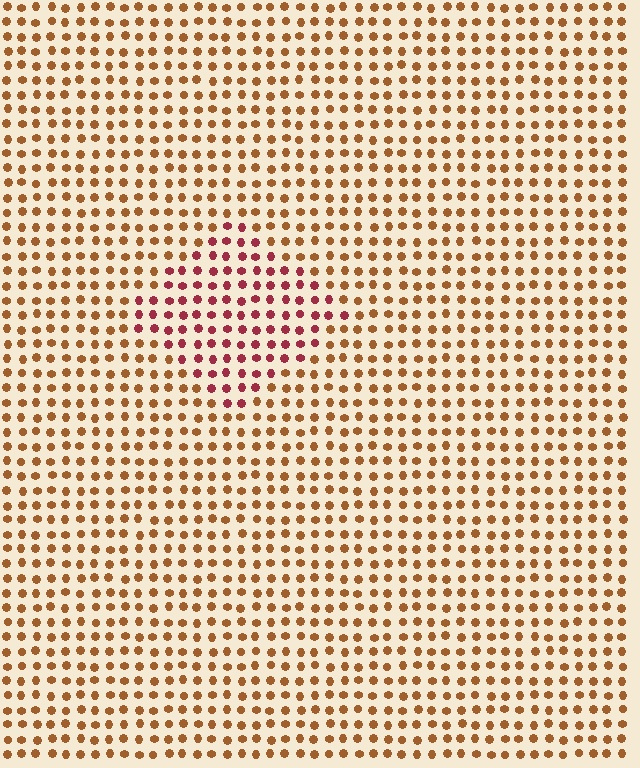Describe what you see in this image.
The image is filled with small brown elements in a uniform arrangement. A diamond-shaped region is visible where the elements are tinted to a slightly different hue, forming a subtle color boundary.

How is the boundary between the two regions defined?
The boundary is defined purely by a slight shift in hue (about 40 degrees). Spacing, size, and orientation are identical on both sides.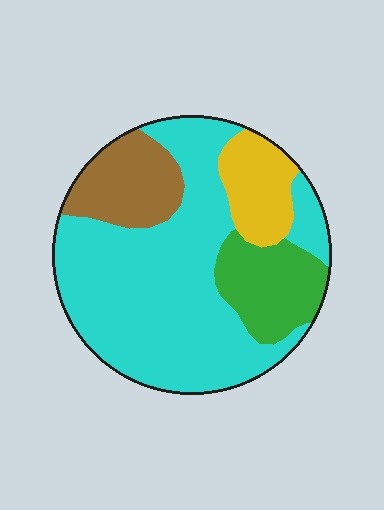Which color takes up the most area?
Cyan, at roughly 60%.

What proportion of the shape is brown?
Brown takes up about one eighth (1/8) of the shape.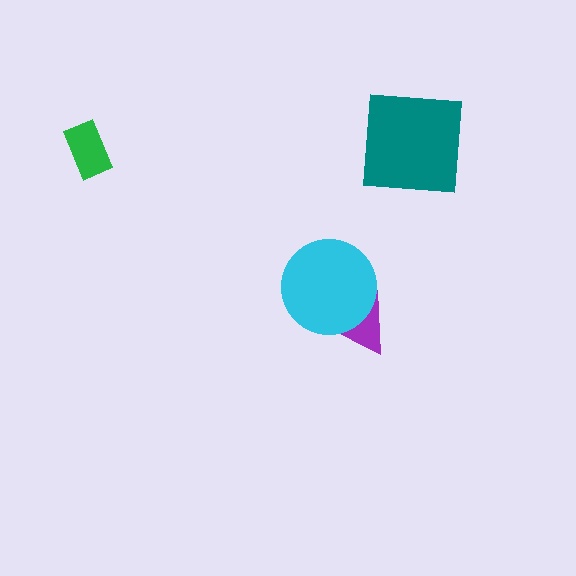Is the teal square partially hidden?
No, no other shape covers it.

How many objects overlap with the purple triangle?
1 object overlaps with the purple triangle.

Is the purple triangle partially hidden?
Yes, it is partially covered by another shape.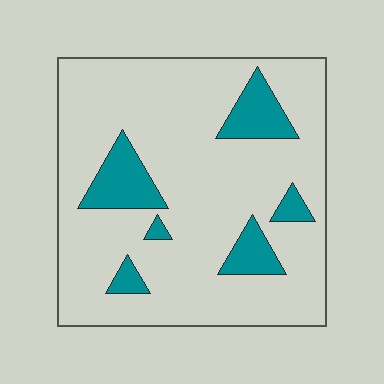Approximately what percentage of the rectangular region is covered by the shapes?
Approximately 15%.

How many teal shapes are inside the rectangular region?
6.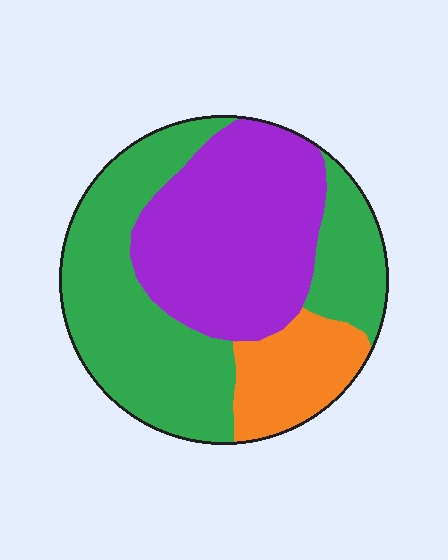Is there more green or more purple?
Green.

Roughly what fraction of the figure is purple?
Purple takes up about three eighths (3/8) of the figure.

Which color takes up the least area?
Orange, at roughly 15%.